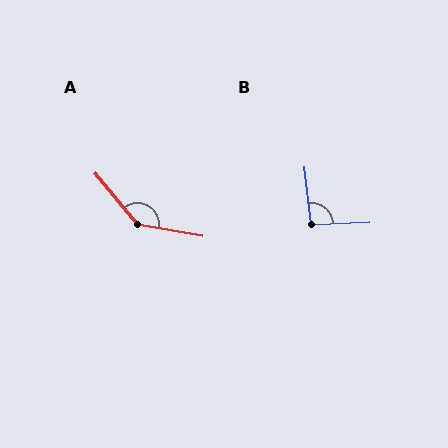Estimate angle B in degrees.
Approximately 94 degrees.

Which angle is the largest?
A, at approximately 139 degrees.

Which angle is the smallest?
B, at approximately 94 degrees.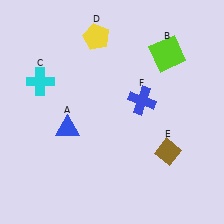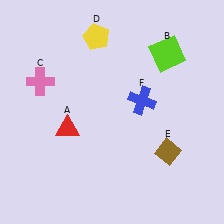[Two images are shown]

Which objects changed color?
A changed from blue to red. C changed from cyan to pink.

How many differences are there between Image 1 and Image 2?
There are 2 differences between the two images.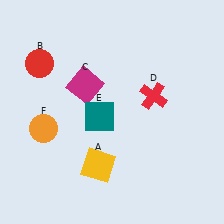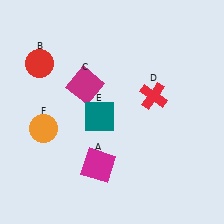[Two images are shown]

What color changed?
The square (A) changed from yellow in Image 1 to magenta in Image 2.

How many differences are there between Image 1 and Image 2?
There is 1 difference between the two images.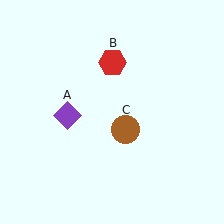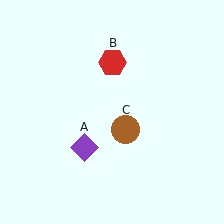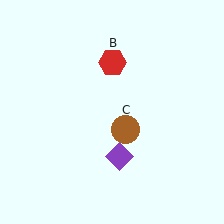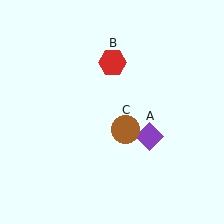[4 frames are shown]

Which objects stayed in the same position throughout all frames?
Red hexagon (object B) and brown circle (object C) remained stationary.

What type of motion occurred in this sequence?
The purple diamond (object A) rotated counterclockwise around the center of the scene.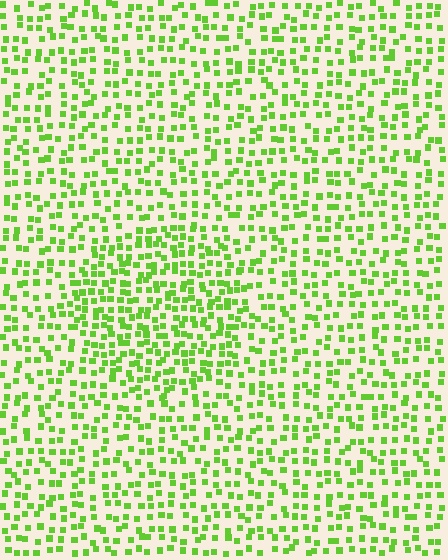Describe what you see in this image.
The image contains small lime elements arranged at two different densities. A circle-shaped region is visible where the elements are more densely packed than the surrounding area.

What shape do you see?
I see a circle.